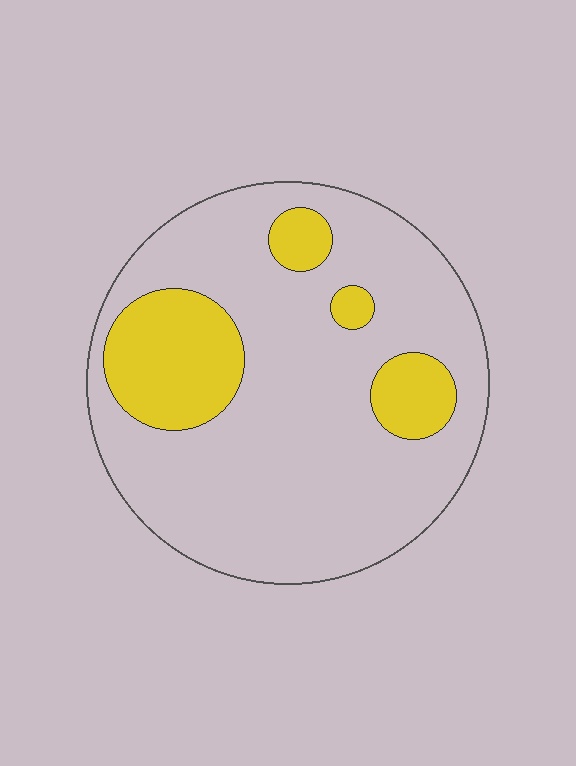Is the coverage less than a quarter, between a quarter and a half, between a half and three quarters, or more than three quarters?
Less than a quarter.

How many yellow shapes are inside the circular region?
4.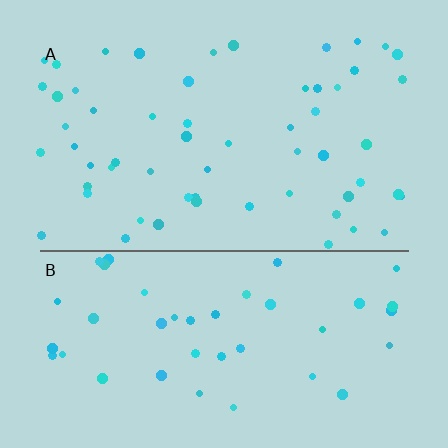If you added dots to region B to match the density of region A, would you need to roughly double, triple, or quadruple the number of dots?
Approximately double.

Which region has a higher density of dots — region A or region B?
A (the top).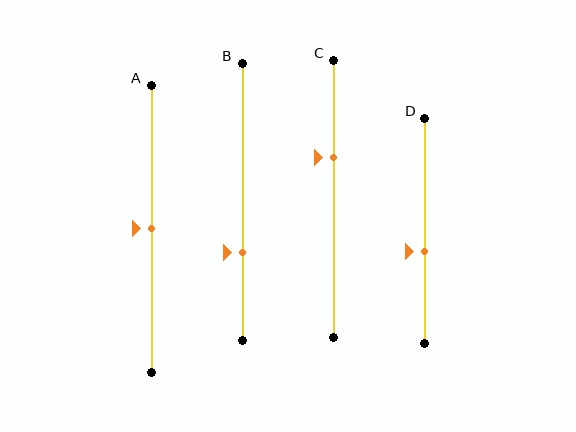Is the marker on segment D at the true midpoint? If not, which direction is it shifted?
No, the marker on segment D is shifted downward by about 9% of the segment length.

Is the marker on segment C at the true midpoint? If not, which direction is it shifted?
No, the marker on segment C is shifted upward by about 15% of the segment length.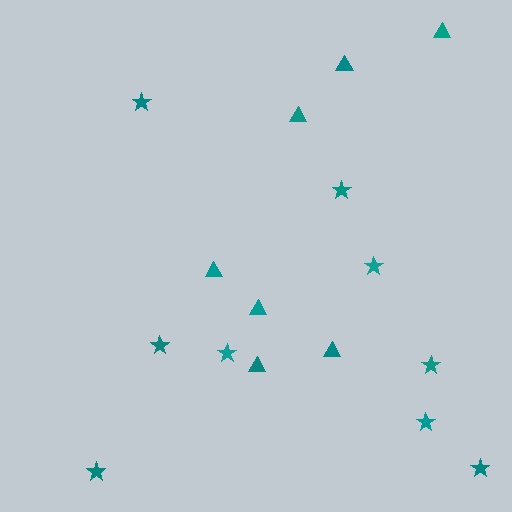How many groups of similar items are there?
There are 2 groups: one group of stars (9) and one group of triangles (7).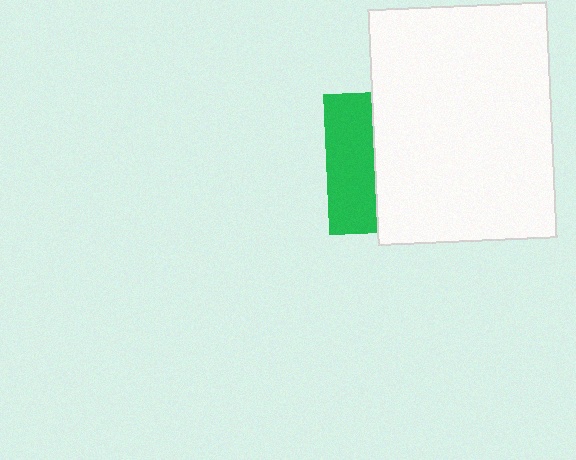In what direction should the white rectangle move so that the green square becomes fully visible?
The white rectangle should move right. That is the shortest direction to clear the overlap and leave the green square fully visible.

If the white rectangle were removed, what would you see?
You would see the complete green square.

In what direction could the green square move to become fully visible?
The green square could move left. That would shift it out from behind the white rectangle entirely.